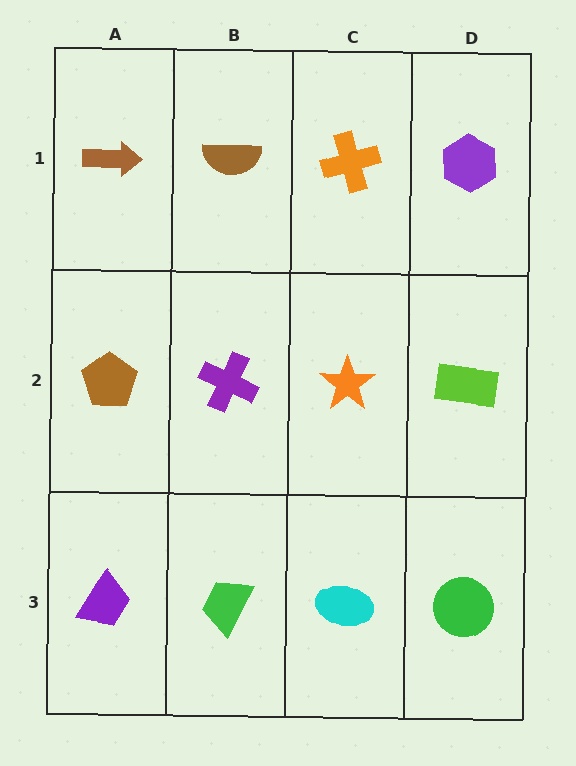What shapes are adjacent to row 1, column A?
A brown pentagon (row 2, column A), a brown semicircle (row 1, column B).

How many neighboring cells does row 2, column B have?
4.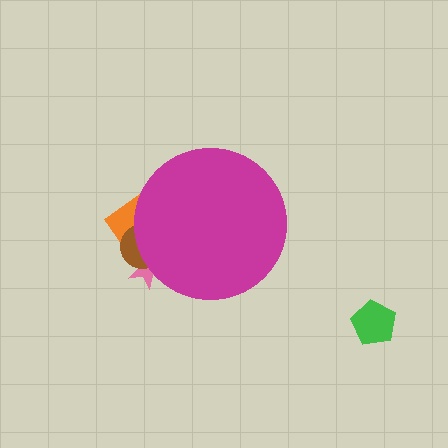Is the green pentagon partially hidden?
No, the green pentagon is fully visible.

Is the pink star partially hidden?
Yes, the pink star is partially hidden behind the magenta circle.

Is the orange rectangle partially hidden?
Yes, the orange rectangle is partially hidden behind the magenta circle.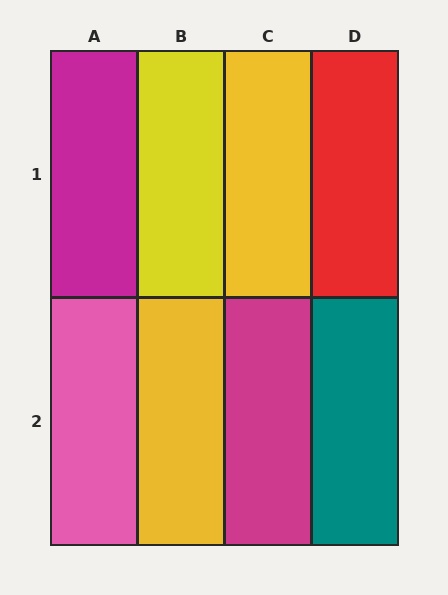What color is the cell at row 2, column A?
Pink.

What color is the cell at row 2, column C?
Magenta.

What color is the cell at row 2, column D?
Teal.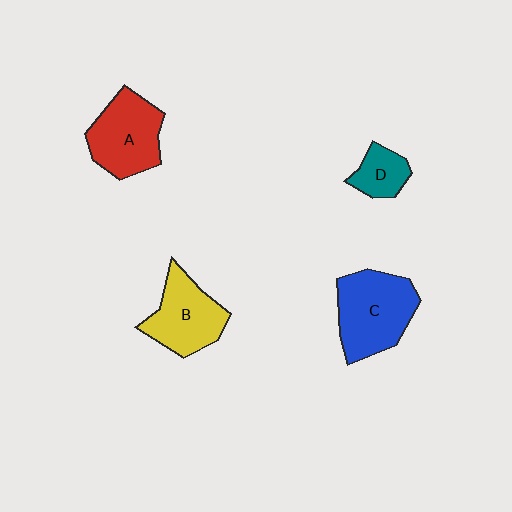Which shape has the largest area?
Shape C (blue).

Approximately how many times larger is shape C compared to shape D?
Approximately 2.5 times.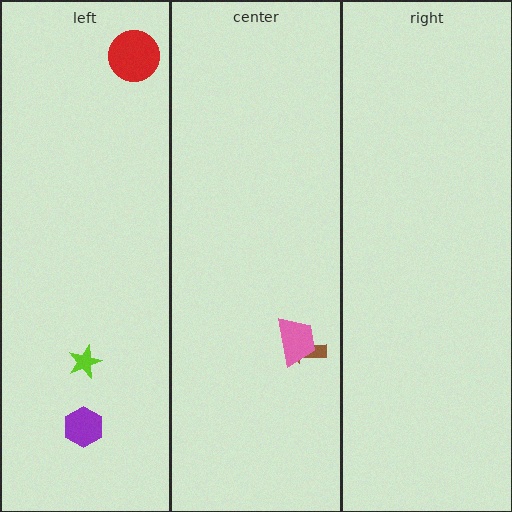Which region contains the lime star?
The left region.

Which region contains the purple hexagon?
The left region.